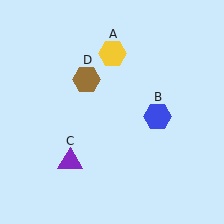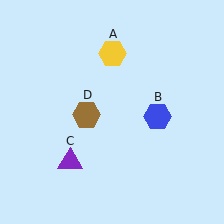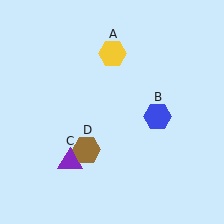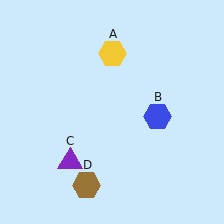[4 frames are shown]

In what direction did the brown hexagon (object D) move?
The brown hexagon (object D) moved down.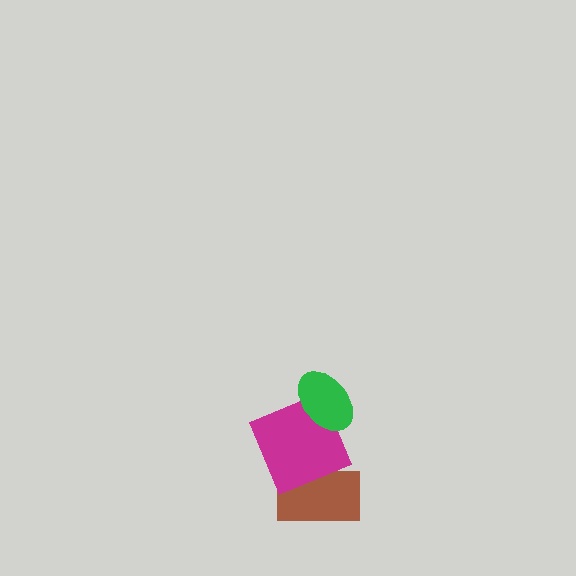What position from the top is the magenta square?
The magenta square is 2nd from the top.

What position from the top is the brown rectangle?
The brown rectangle is 3rd from the top.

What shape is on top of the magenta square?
The green ellipse is on top of the magenta square.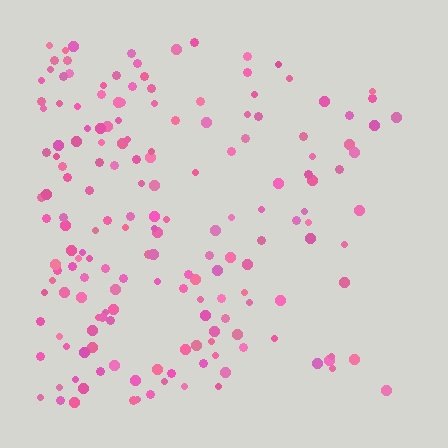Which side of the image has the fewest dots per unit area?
The right.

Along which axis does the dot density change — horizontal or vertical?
Horizontal.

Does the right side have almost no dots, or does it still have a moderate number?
Still a moderate number, just noticeably fewer than the left.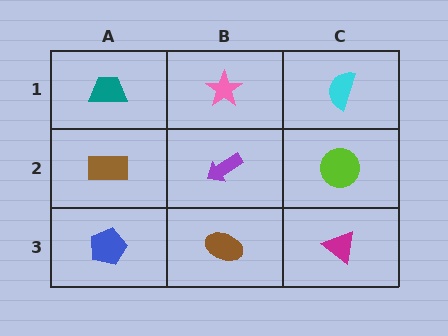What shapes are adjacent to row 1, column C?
A lime circle (row 2, column C), a pink star (row 1, column B).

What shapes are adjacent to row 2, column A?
A teal trapezoid (row 1, column A), a blue pentagon (row 3, column A), a purple arrow (row 2, column B).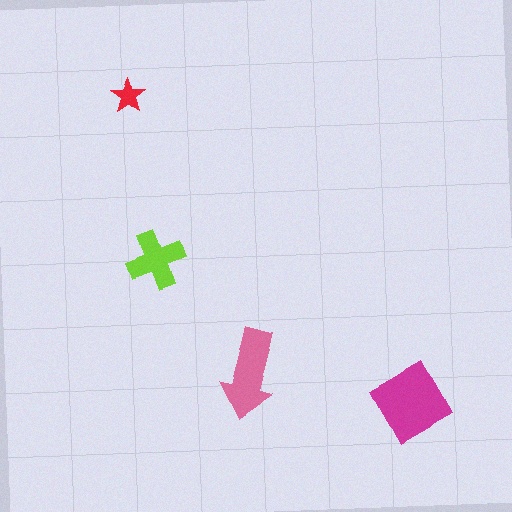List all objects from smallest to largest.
The red star, the lime cross, the pink arrow, the magenta square.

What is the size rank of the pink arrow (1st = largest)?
2nd.